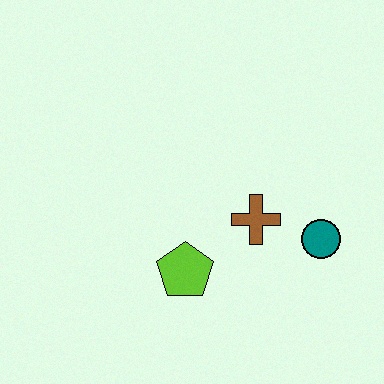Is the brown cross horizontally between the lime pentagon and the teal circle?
Yes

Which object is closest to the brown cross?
The teal circle is closest to the brown cross.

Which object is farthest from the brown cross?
The lime pentagon is farthest from the brown cross.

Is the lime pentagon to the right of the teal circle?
No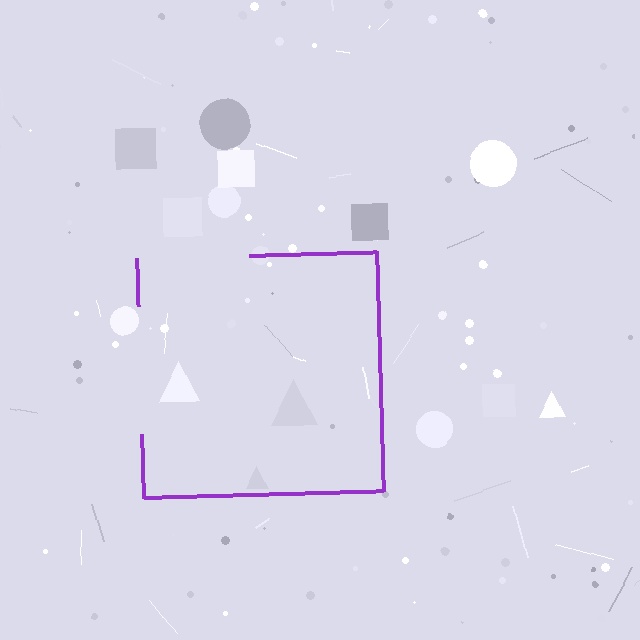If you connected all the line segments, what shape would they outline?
They would outline a square.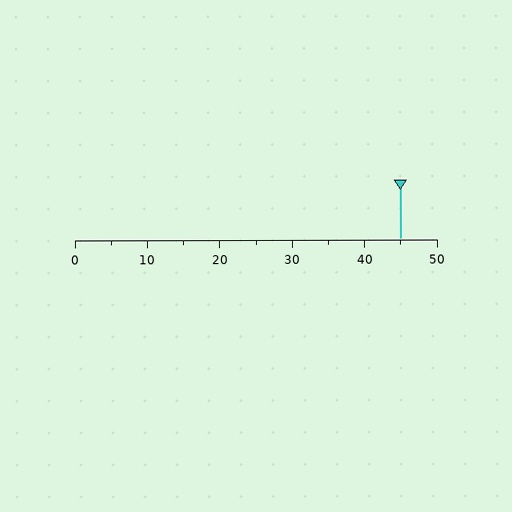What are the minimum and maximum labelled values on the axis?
The axis runs from 0 to 50.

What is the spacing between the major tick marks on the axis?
The major ticks are spaced 10 apart.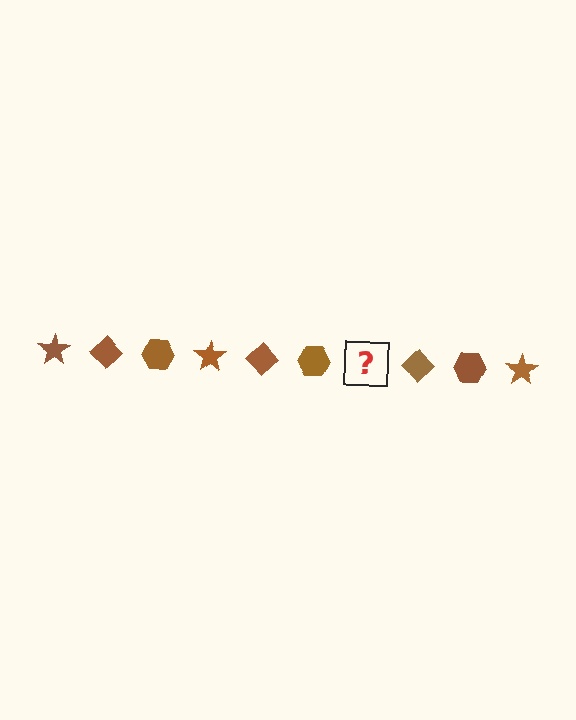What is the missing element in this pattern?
The missing element is a brown star.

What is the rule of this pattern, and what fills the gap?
The rule is that the pattern cycles through star, diamond, hexagon shapes in brown. The gap should be filled with a brown star.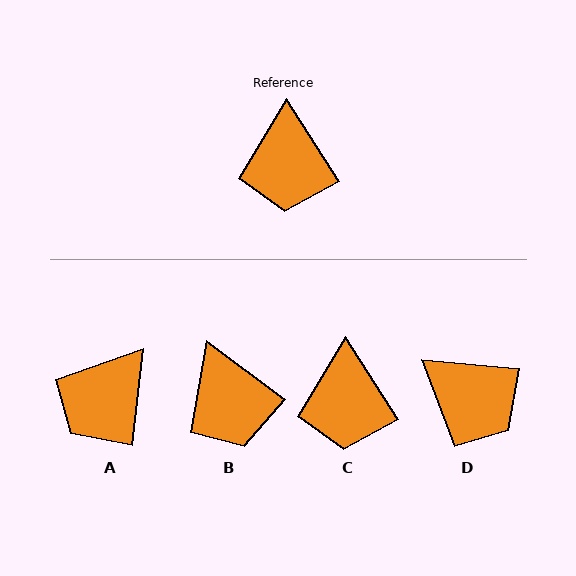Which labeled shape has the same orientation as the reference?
C.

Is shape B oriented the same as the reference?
No, it is off by about 21 degrees.